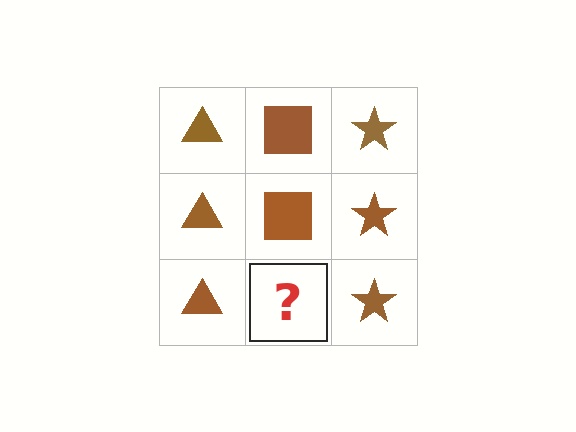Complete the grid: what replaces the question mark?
The question mark should be replaced with a brown square.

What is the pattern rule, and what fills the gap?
The rule is that each column has a consistent shape. The gap should be filled with a brown square.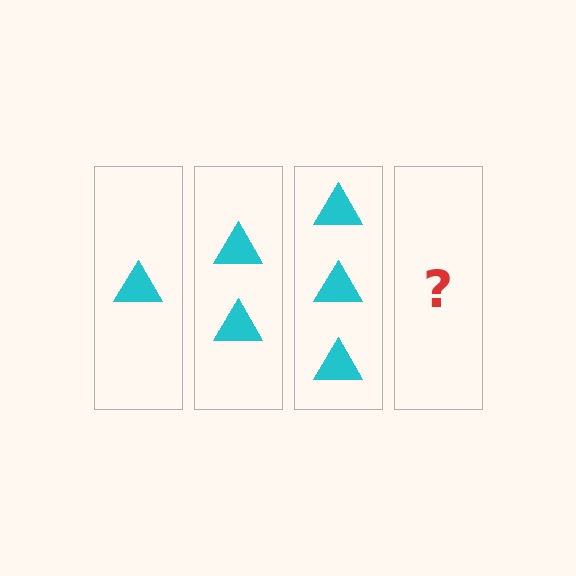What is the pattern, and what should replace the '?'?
The pattern is that each step adds one more triangle. The '?' should be 4 triangles.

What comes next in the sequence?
The next element should be 4 triangles.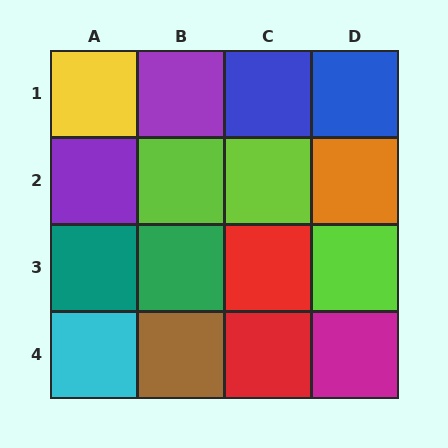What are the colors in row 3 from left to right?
Teal, green, red, lime.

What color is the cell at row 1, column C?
Blue.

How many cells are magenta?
1 cell is magenta.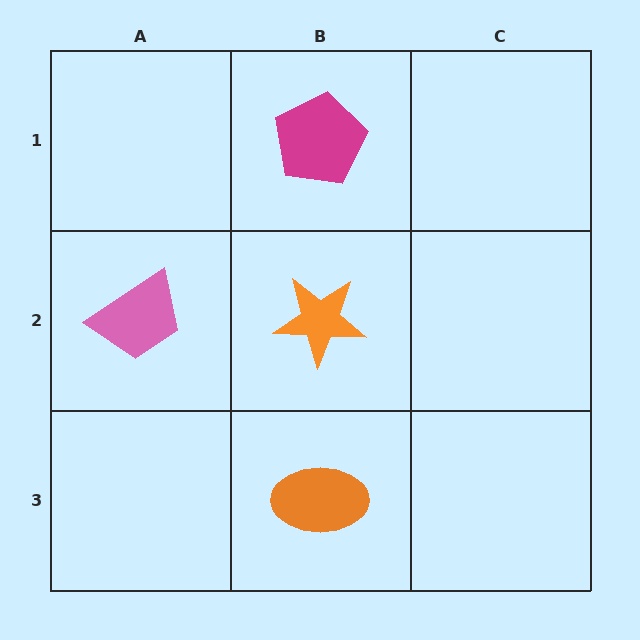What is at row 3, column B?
An orange ellipse.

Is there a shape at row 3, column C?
No, that cell is empty.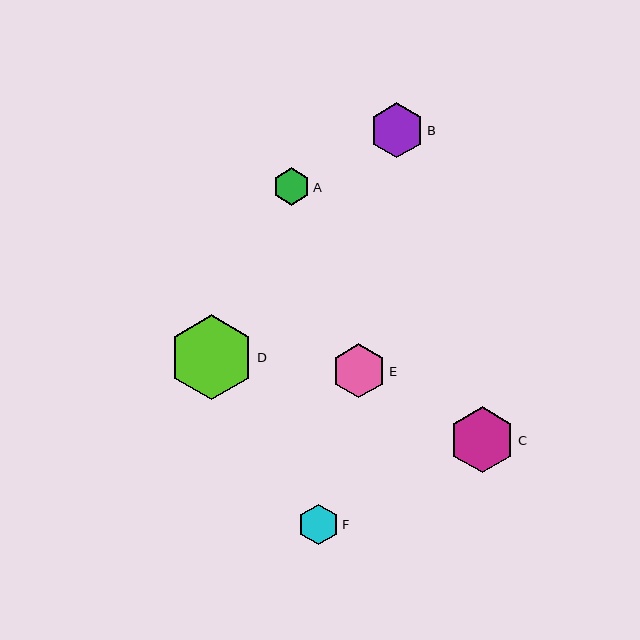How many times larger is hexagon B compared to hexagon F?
Hexagon B is approximately 1.4 times the size of hexagon F.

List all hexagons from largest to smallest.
From largest to smallest: D, C, B, E, F, A.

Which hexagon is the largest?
Hexagon D is the largest with a size of approximately 85 pixels.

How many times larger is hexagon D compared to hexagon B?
Hexagon D is approximately 1.5 times the size of hexagon B.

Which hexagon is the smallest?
Hexagon A is the smallest with a size of approximately 38 pixels.